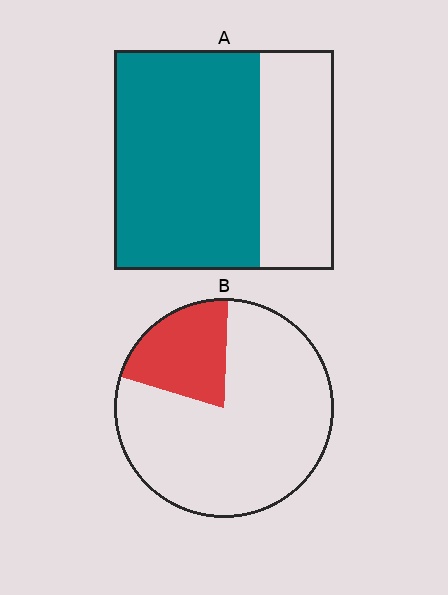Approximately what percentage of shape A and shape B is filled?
A is approximately 65% and B is approximately 20%.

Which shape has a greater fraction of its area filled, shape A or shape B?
Shape A.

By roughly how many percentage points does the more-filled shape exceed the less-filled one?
By roughly 45 percentage points (A over B).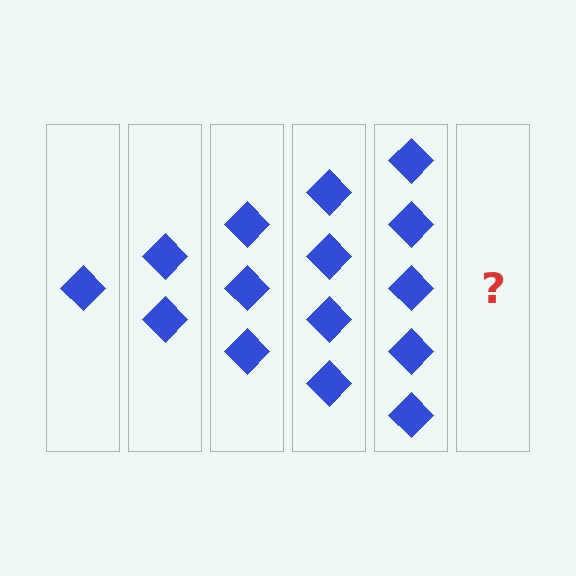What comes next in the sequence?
The next element should be 6 diamonds.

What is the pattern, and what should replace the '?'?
The pattern is that each step adds one more diamond. The '?' should be 6 diamonds.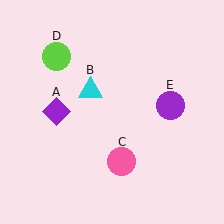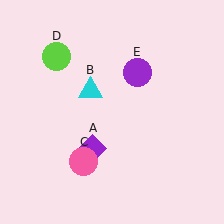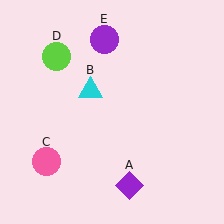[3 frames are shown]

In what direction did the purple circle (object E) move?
The purple circle (object E) moved up and to the left.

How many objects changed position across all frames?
3 objects changed position: purple diamond (object A), pink circle (object C), purple circle (object E).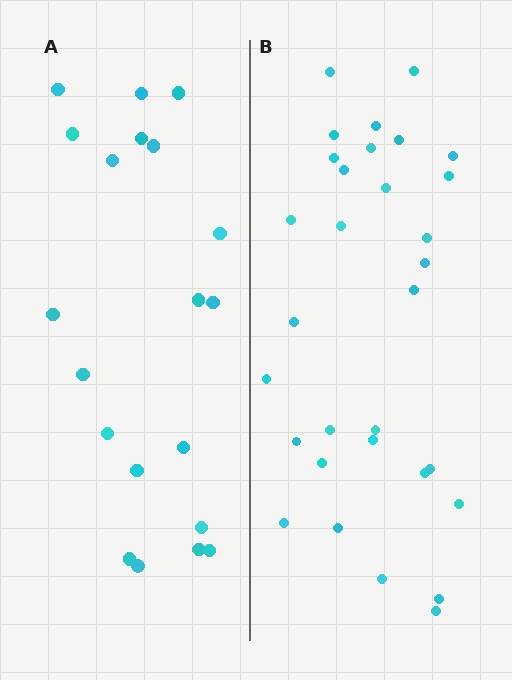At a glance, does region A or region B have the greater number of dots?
Region B (the right region) has more dots.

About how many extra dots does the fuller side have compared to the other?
Region B has roughly 12 or so more dots than region A.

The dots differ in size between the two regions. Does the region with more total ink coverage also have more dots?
No. Region A has more total ink coverage because its dots are larger, but region B actually contains more individual dots. Total area can be misleading — the number of items is what matters here.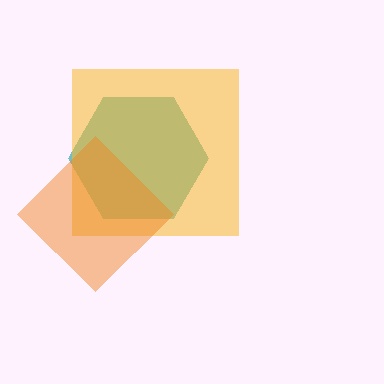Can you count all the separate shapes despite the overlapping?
Yes, there are 3 separate shapes.